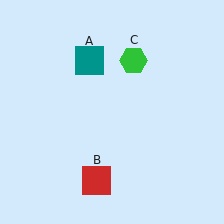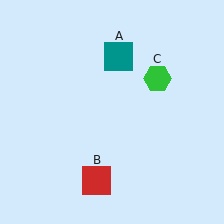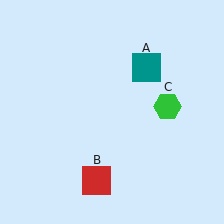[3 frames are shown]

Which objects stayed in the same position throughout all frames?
Red square (object B) remained stationary.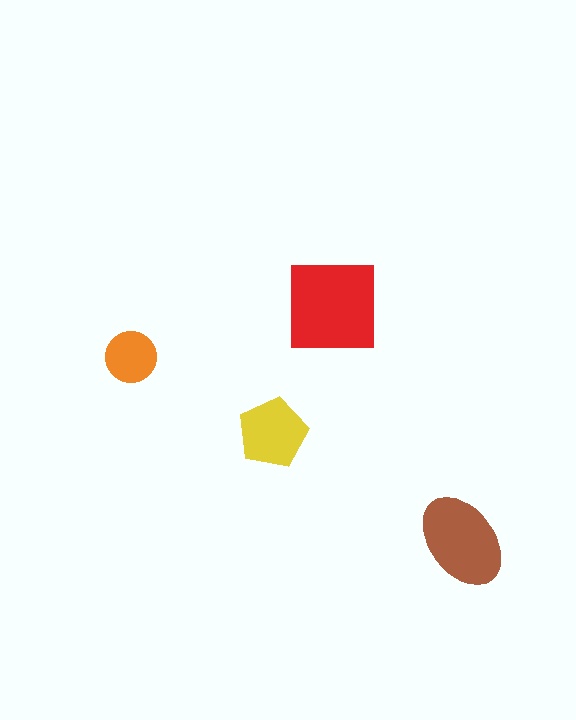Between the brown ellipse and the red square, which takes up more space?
The red square.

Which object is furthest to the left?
The orange circle is leftmost.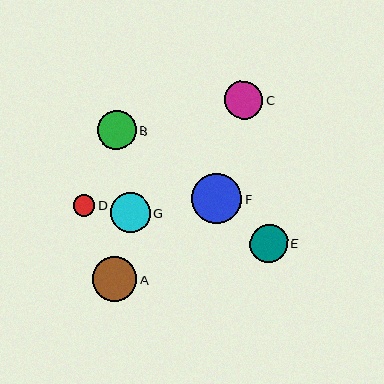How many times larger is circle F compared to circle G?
Circle F is approximately 1.3 times the size of circle G.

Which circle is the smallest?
Circle D is the smallest with a size of approximately 22 pixels.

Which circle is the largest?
Circle F is the largest with a size of approximately 50 pixels.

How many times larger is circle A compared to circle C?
Circle A is approximately 1.2 times the size of circle C.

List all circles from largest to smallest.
From largest to smallest: F, A, G, B, C, E, D.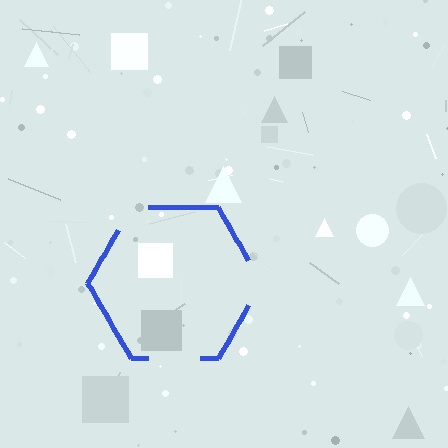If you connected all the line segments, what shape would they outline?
They would outline a hexagon.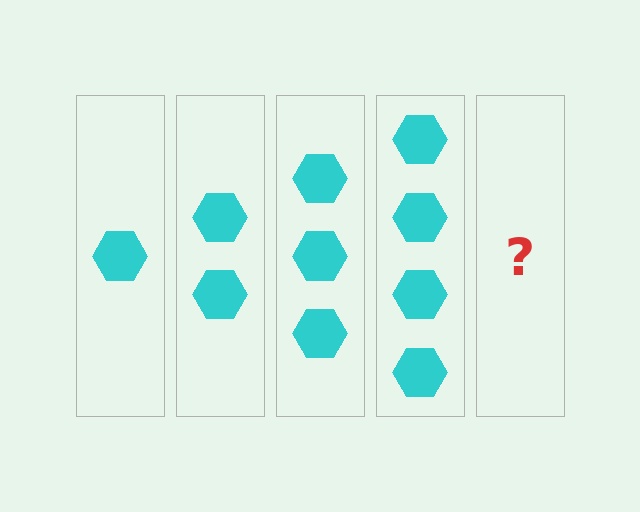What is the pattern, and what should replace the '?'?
The pattern is that each step adds one more hexagon. The '?' should be 5 hexagons.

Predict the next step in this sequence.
The next step is 5 hexagons.